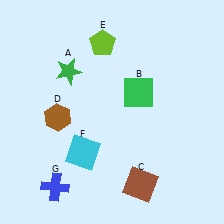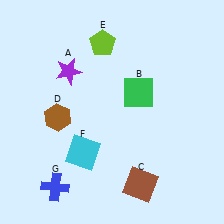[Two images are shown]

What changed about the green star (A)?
In Image 1, A is green. In Image 2, it changed to purple.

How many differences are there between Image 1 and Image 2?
There is 1 difference between the two images.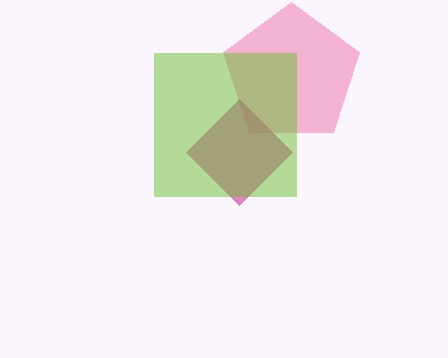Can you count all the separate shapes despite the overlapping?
Yes, there are 3 separate shapes.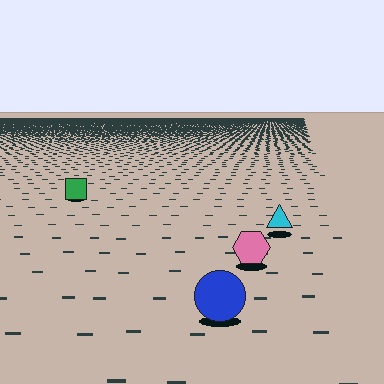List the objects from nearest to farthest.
From nearest to farthest: the blue circle, the pink hexagon, the cyan triangle, the green square.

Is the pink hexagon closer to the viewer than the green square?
Yes. The pink hexagon is closer — you can tell from the texture gradient: the ground texture is coarser near it.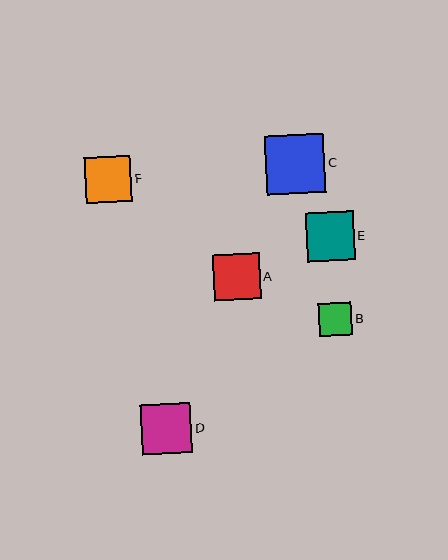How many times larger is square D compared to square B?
Square D is approximately 1.5 times the size of square B.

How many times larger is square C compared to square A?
Square C is approximately 1.3 times the size of square A.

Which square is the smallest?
Square B is the smallest with a size of approximately 33 pixels.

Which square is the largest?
Square C is the largest with a size of approximately 59 pixels.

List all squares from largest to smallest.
From largest to smallest: C, D, E, A, F, B.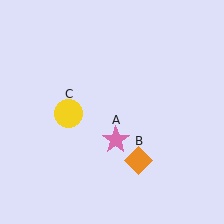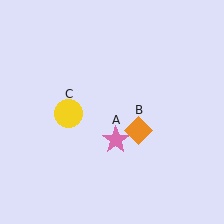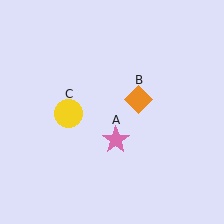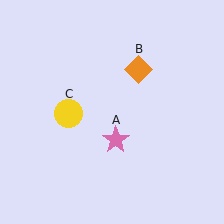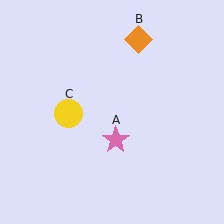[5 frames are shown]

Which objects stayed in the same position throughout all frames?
Pink star (object A) and yellow circle (object C) remained stationary.